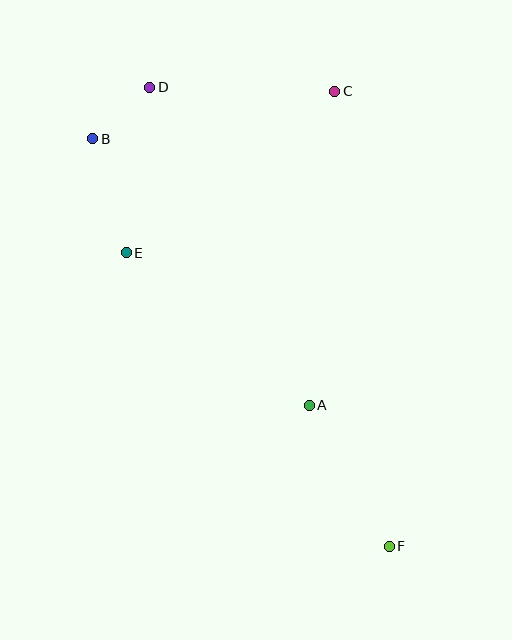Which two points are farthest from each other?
Points D and F are farthest from each other.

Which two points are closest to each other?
Points B and D are closest to each other.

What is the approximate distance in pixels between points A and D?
The distance between A and D is approximately 356 pixels.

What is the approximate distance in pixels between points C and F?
The distance between C and F is approximately 459 pixels.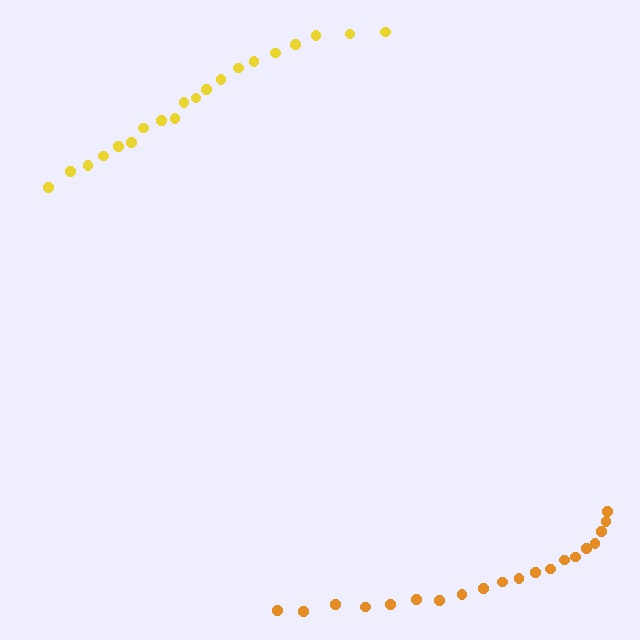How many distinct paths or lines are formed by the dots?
There are 2 distinct paths.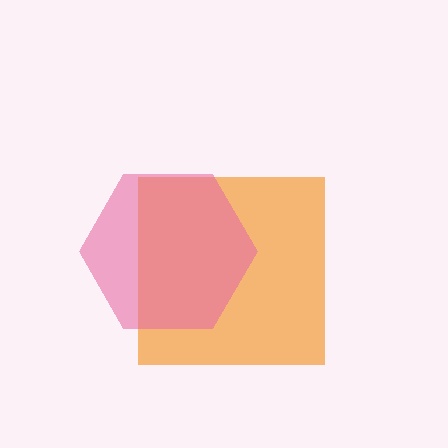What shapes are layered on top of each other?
The layered shapes are: an orange square, a pink hexagon.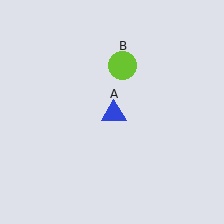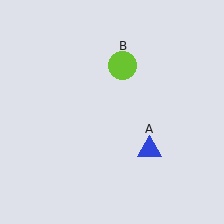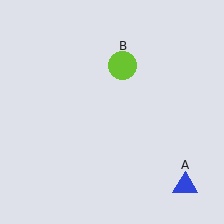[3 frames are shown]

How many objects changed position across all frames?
1 object changed position: blue triangle (object A).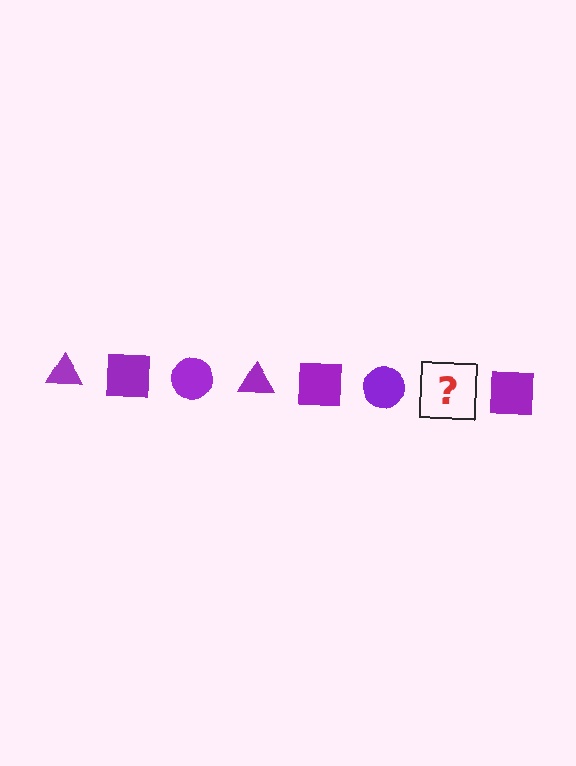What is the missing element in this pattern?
The missing element is a purple triangle.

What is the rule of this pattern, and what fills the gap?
The rule is that the pattern cycles through triangle, square, circle shapes in purple. The gap should be filled with a purple triangle.